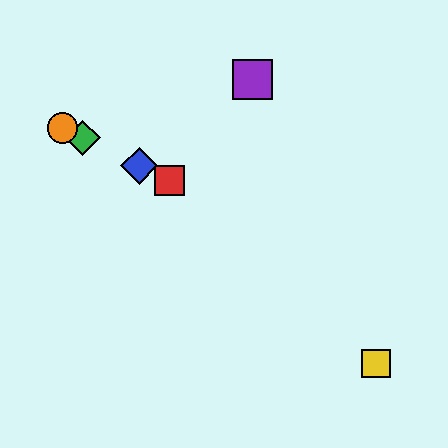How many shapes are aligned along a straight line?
4 shapes (the red square, the blue diamond, the green diamond, the orange circle) are aligned along a straight line.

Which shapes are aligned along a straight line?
The red square, the blue diamond, the green diamond, the orange circle are aligned along a straight line.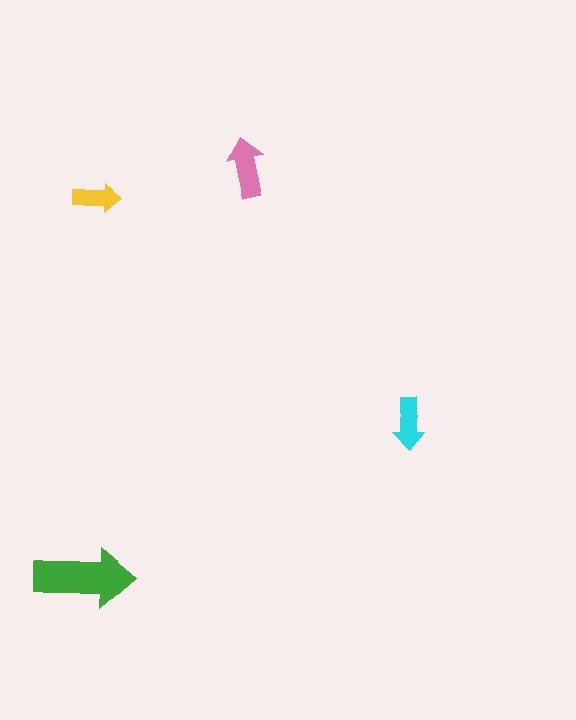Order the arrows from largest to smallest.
the green one, the pink one, the cyan one, the yellow one.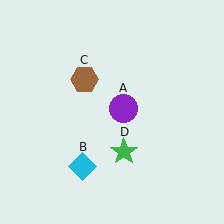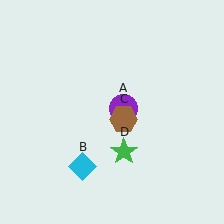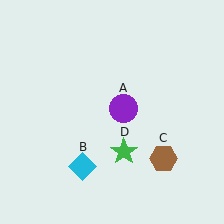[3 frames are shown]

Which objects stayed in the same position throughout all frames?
Purple circle (object A) and cyan diamond (object B) and green star (object D) remained stationary.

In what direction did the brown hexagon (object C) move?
The brown hexagon (object C) moved down and to the right.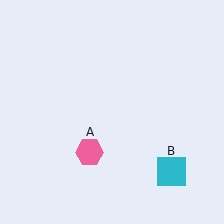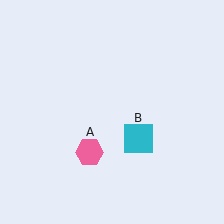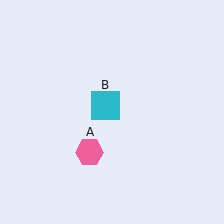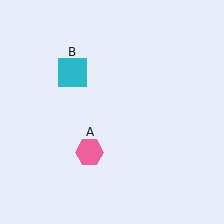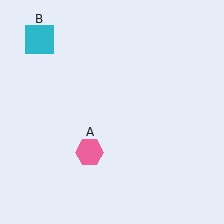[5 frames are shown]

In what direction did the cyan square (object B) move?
The cyan square (object B) moved up and to the left.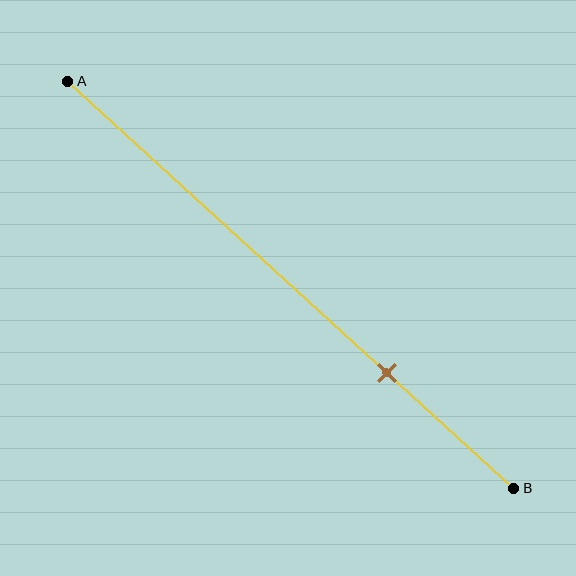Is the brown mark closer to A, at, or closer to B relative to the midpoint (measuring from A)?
The brown mark is closer to point B than the midpoint of segment AB.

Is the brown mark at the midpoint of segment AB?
No, the mark is at about 70% from A, not at the 50% midpoint.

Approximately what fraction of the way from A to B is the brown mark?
The brown mark is approximately 70% of the way from A to B.